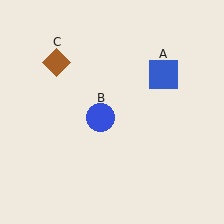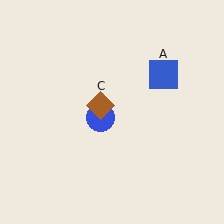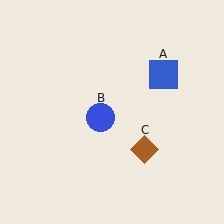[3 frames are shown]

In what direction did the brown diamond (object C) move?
The brown diamond (object C) moved down and to the right.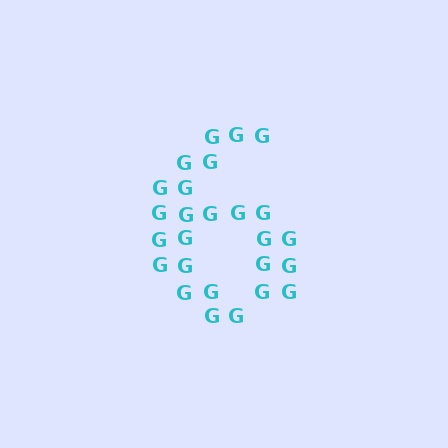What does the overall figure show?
The overall figure shows the digit 6.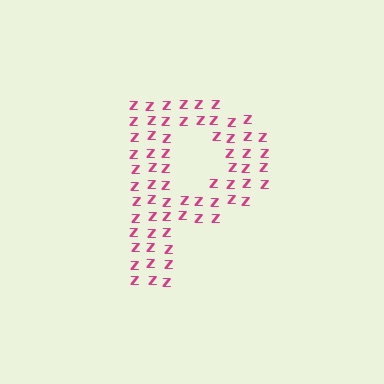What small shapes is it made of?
It is made of small letter Z's.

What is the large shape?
The large shape is the letter P.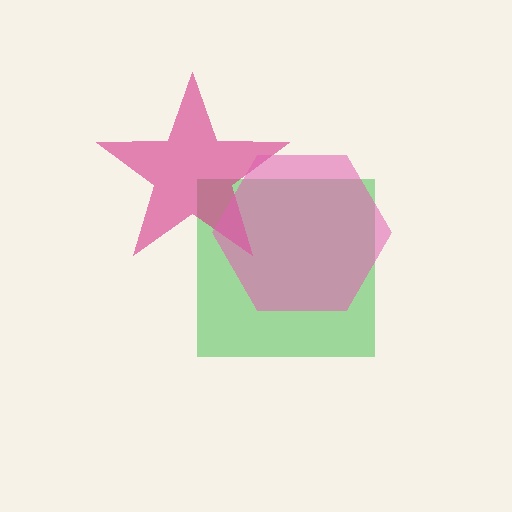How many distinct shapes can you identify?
There are 3 distinct shapes: a green square, a magenta star, a pink hexagon.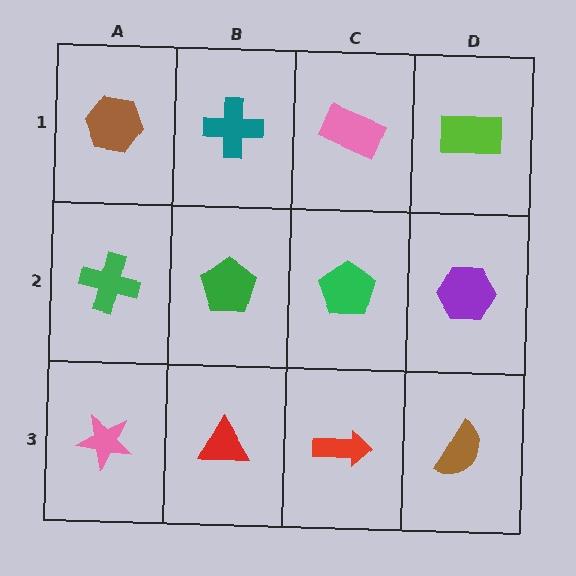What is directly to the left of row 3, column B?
A pink star.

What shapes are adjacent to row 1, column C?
A green pentagon (row 2, column C), a teal cross (row 1, column B), a lime rectangle (row 1, column D).